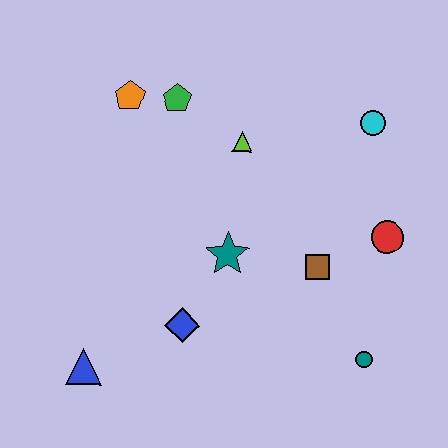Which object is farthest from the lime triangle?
The blue triangle is farthest from the lime triangle.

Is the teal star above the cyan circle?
No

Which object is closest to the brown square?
The red circle is closest to the brown square.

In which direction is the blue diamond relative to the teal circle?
The blue diamond is to the left of the teal circle.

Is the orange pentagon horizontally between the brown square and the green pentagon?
No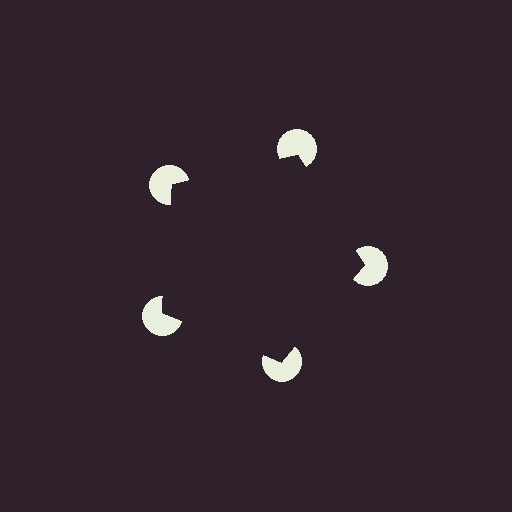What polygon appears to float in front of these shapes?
An illusory pentagon — its edges are inferred from the aligned wedge cuts in the pac-man discs, not physically drawn.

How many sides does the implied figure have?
5 sides.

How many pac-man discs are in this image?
There are 5 — one at each vertex of the illusory pentagon.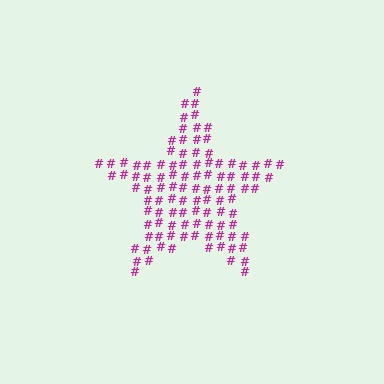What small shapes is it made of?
It is made of small hash symbols.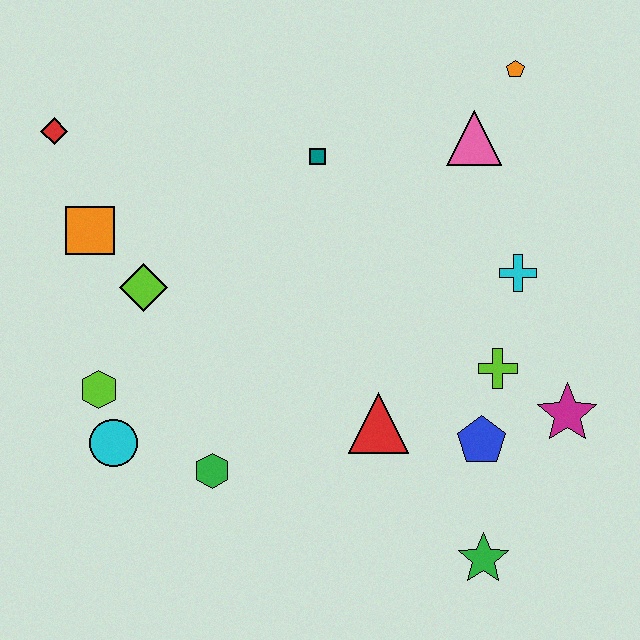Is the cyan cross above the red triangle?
Yes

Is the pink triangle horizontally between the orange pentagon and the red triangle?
Yes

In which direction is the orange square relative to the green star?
The orange square is to the left of the green star.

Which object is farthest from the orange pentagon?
The cyan circle is farthest from the orange pentagon.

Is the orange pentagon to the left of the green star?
No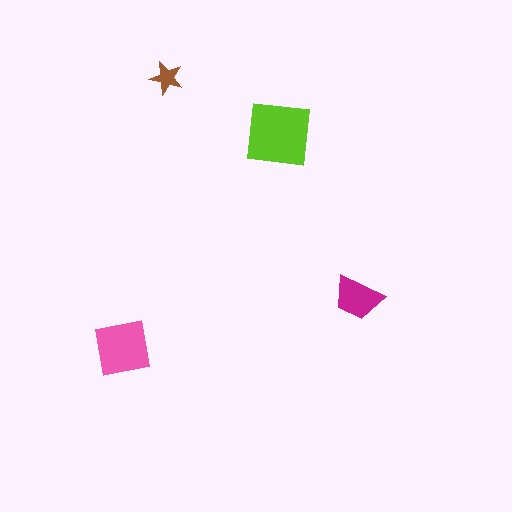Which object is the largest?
The lime square.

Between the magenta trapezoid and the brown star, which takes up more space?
The magenta trapezoid.